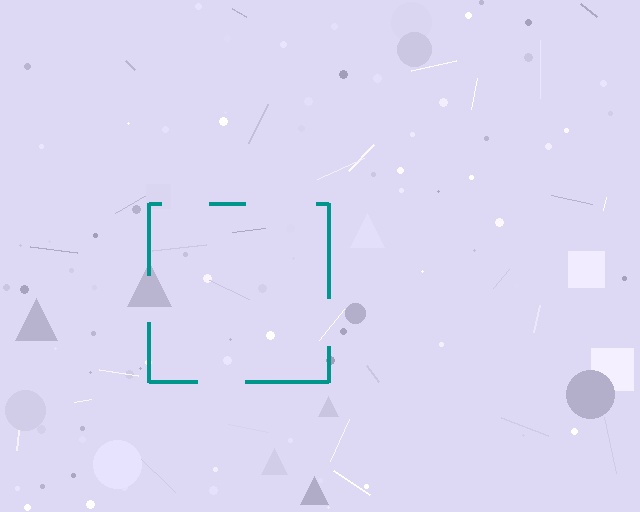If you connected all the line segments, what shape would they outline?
They would outline a square.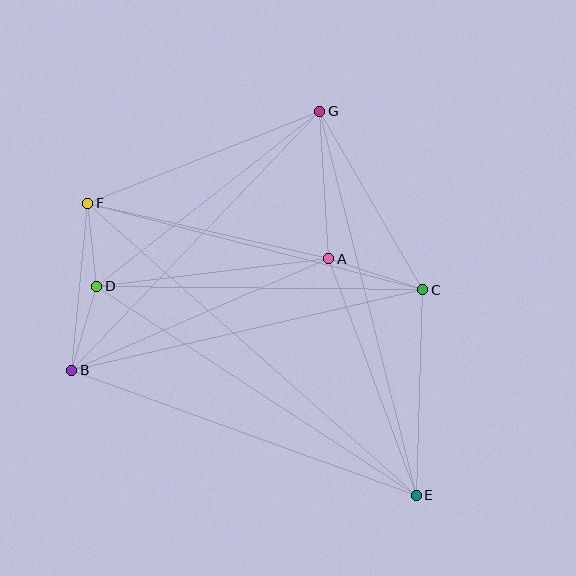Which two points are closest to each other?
Points D and F are closest to each other.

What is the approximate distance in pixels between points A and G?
The distance between A and G is approximately 148 pixels.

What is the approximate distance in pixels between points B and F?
The distance between B and F is approximately 168 pixels.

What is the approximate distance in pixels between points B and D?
The distance between B and D is approximately 88 pixels.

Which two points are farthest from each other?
Points E and F are farthest from each other.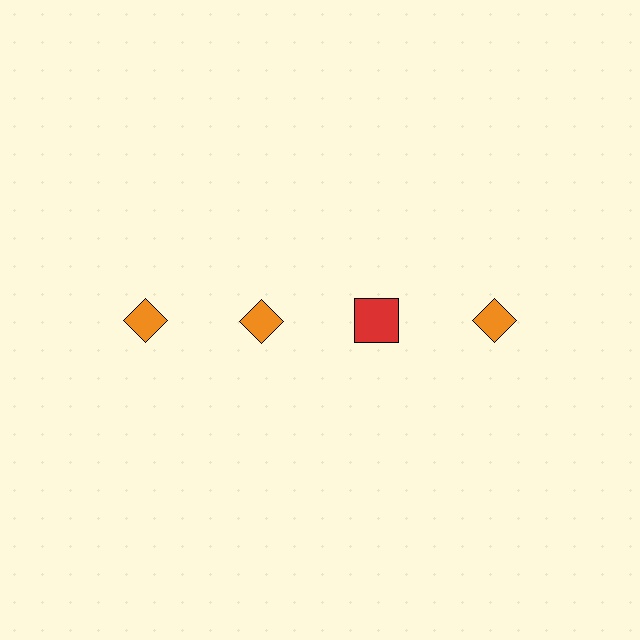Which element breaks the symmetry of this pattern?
The red square in the top row, center column breaks the symmetry. All other shapes are orange diamonds.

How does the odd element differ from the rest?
It differs in both color (red instead of orange) and shape (square instead of diamond).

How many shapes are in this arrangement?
There are 4 shapes arranged in a grid pattern.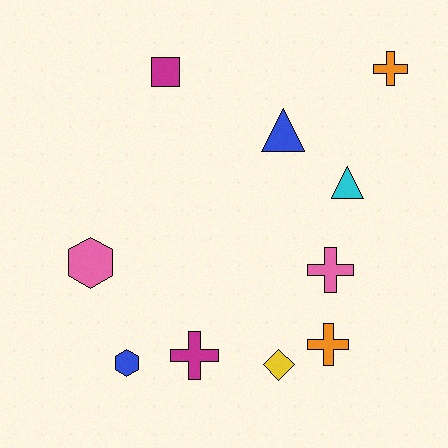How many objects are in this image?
There are 10 objects.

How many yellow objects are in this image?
There is 1 yellow object.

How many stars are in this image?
There are no stars.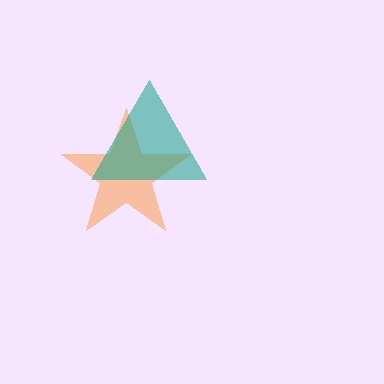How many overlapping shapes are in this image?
There are 2 overlapping shapes in the image.